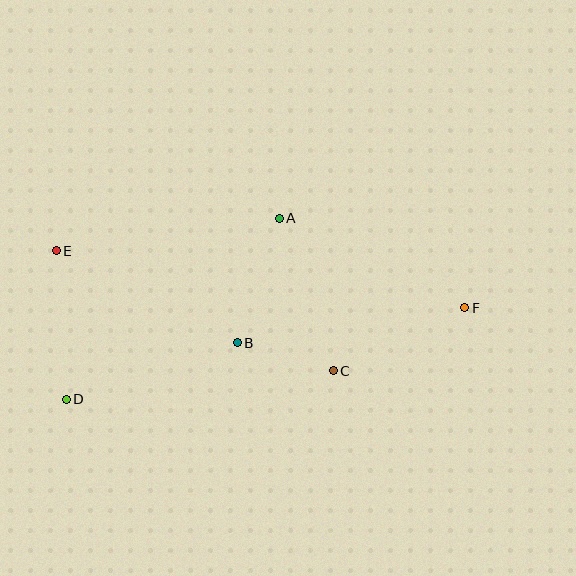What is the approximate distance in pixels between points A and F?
The distance between A and F is approximately 206 pixels.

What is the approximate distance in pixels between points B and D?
The distance between B and D is approximately 180 pixels.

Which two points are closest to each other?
Points B and C are closest to each other.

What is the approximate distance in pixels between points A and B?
The distance between A and B is approximately 131 pixels.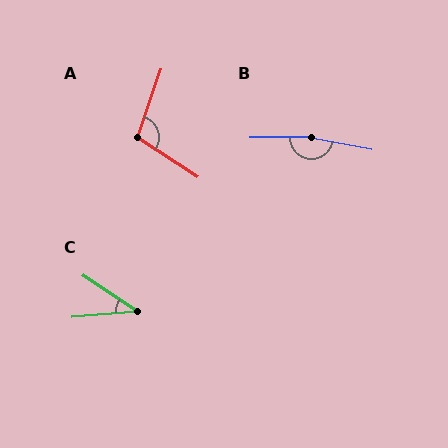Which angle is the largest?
B, at approximately 169 degrees.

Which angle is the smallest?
C, at approximately 39 degrees.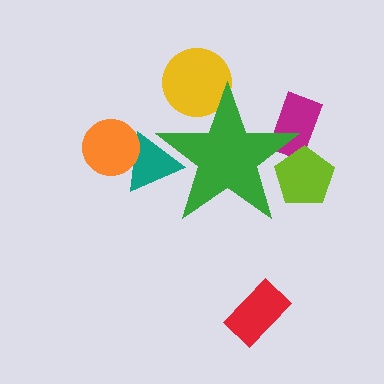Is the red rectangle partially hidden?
No, the red rectangle is fully visible.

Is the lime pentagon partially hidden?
Yes, the lime pentagon is partially hidden behind the green star.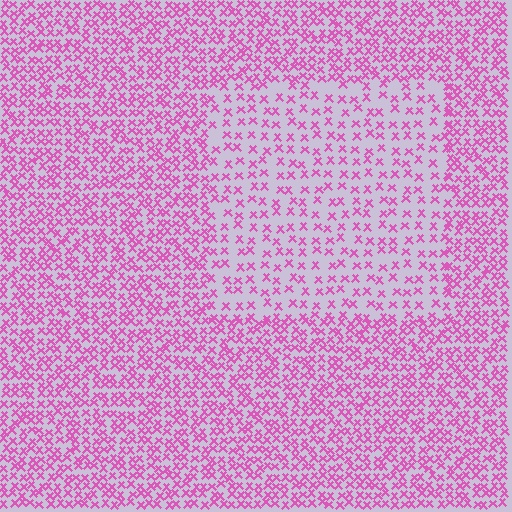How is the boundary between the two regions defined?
The boundary is defined by a change in element density (approximately 2.0x ratio). All elements are the same color, size, and shape.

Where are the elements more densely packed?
The elements are more densely packed outside the rectangle boundary.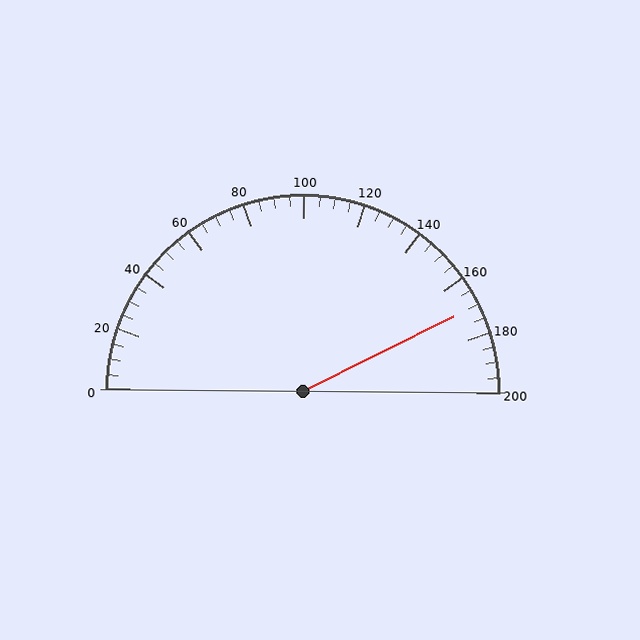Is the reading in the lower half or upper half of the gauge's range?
The reading is in the upper half of the range (0 to 200).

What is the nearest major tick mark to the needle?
The nearest major tick mark is 160.